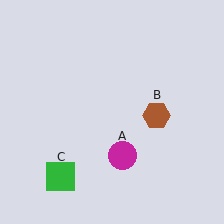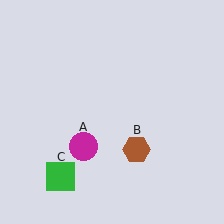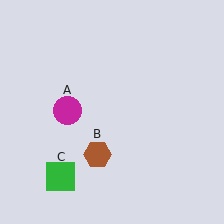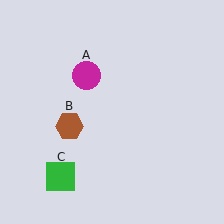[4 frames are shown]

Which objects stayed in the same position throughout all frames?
Green square (object C) remained stationary.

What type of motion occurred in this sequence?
The magenta circle (object A), brown hexagon (object B) rotated clockwise around the center of the scene.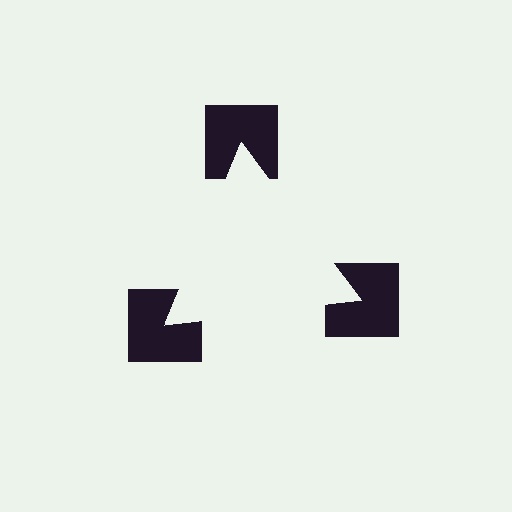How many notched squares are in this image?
There are 3 — one at each vertex of the illusory triangle.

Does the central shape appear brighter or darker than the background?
It typically appears slightly brighter than the background, even though no actual brightness change is drawn.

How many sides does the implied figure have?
3 sides.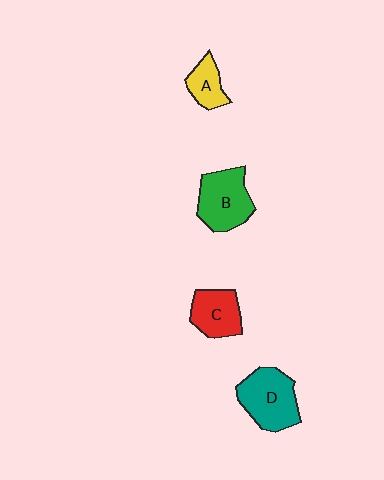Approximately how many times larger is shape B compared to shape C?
Approximately 1.3 times.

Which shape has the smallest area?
Shape A (yellow).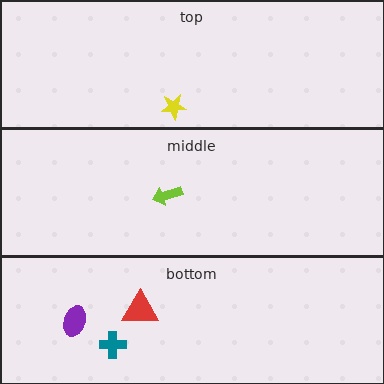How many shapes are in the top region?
1.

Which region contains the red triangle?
The bottom region.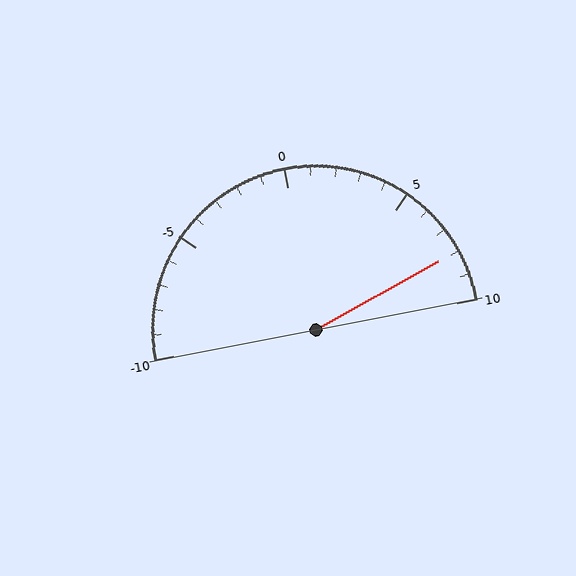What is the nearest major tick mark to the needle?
The nearest major tick mark is 10.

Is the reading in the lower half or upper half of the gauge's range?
The reading is in the upper half of the range (-10 to 10).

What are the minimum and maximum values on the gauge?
The gauge ranges from -10 to 10.